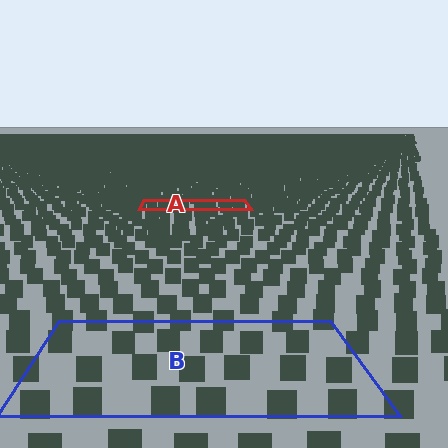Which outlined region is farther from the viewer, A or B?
Region A is farther from the viewer — the texture elements inside it appear smaller and more densely packed.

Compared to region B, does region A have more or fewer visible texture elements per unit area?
Region A has more texture elements per unit area — they are packed more densely because it is farther away.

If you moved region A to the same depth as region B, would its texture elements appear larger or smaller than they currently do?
They would appear larger. At a closer depth, the same texture elements are projected at a bigger on-screen size.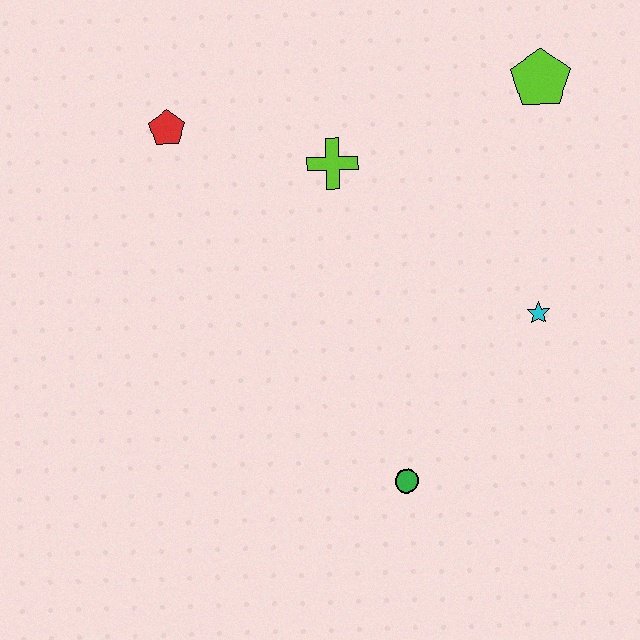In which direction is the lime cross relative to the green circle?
The lime cross is above the green circle.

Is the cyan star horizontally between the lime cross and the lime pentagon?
Yes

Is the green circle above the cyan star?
No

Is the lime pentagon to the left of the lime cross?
No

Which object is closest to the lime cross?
The red pentagon is closest to the lime cross.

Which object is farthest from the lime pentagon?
The green circle is farthest from the lime pentagon.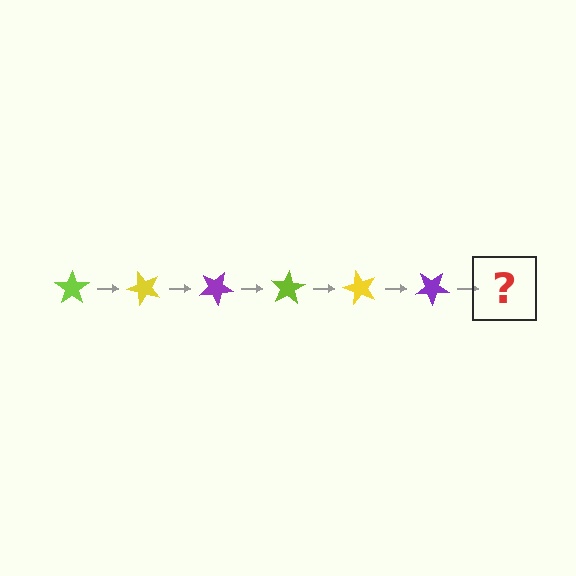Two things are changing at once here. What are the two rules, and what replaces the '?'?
The two rules are that it rotates 50 degrees each step and the color cycles through lime, yellow, and purple. The '?' should be a lime star, rotated 300 degrees from the start.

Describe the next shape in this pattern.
It should be a lime star, rotated 300 degrees from the start.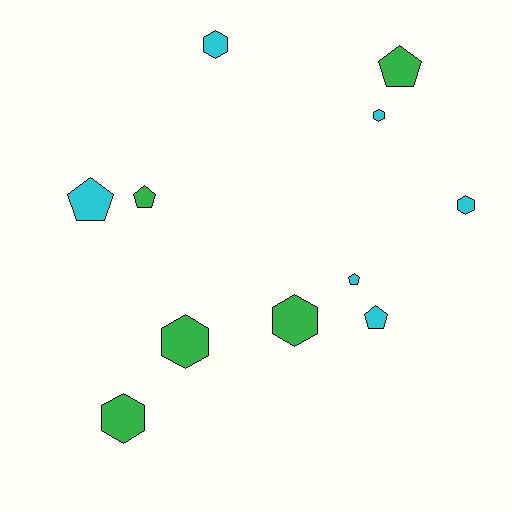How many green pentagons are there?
There are 2 green pentagons.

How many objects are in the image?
There are 11 objects.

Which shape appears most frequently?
Hexagon, with 6 objects.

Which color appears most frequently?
Cyan, with 6 objects.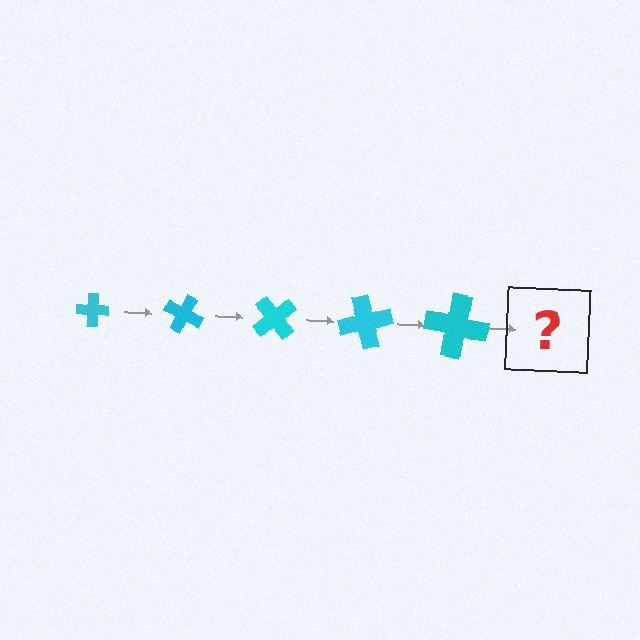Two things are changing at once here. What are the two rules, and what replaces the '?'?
The two rules are that the cross grows larger each step and it rotates 25 degrees each step. The '?' should be a cross, larger than the previous one and rotated 125 degrees from the start.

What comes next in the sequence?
The next element should be a cross, larger than the previous one and rotated 125 degrees from the start.